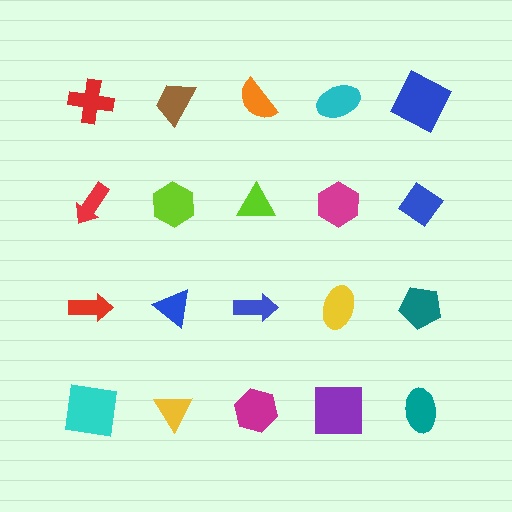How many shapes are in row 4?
5 shapes.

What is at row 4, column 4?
A purple square.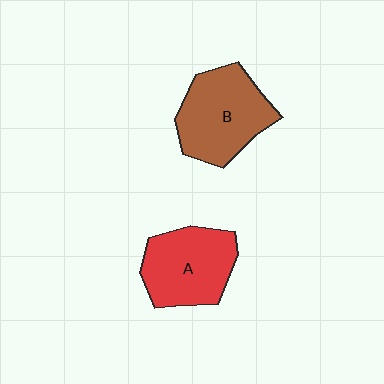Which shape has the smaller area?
Shape A (red).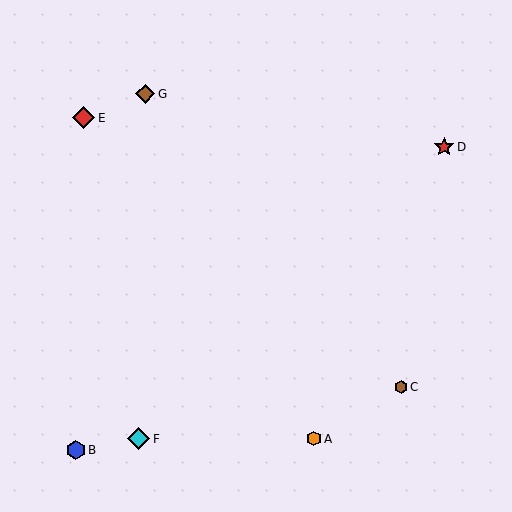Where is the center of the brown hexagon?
The center of the brown hexagon is at (401, 387).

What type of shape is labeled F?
Shape F is a cyan diamond.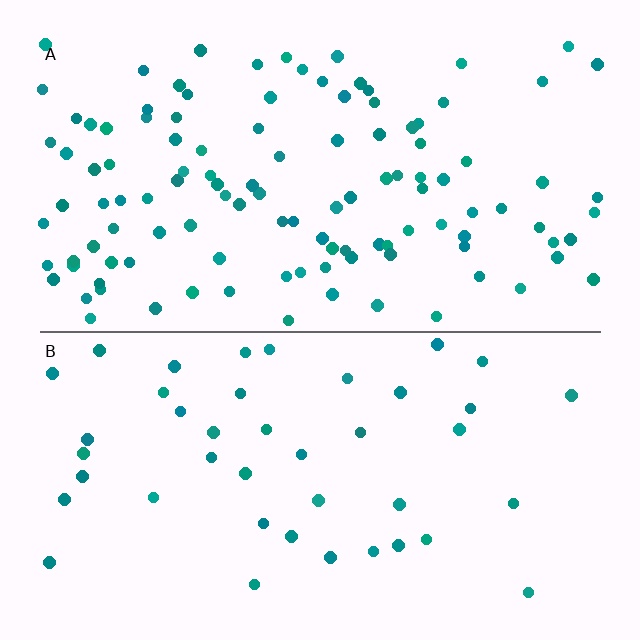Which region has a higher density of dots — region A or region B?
A (the top).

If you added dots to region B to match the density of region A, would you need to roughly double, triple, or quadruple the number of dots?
Approximately triple.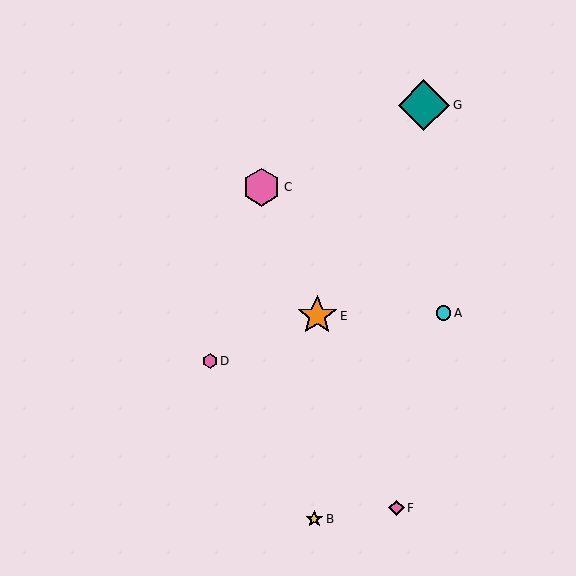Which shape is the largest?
The teal diamond (labeled G) is the largest.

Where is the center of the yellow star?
The center of the yellow star is at (314, 519).